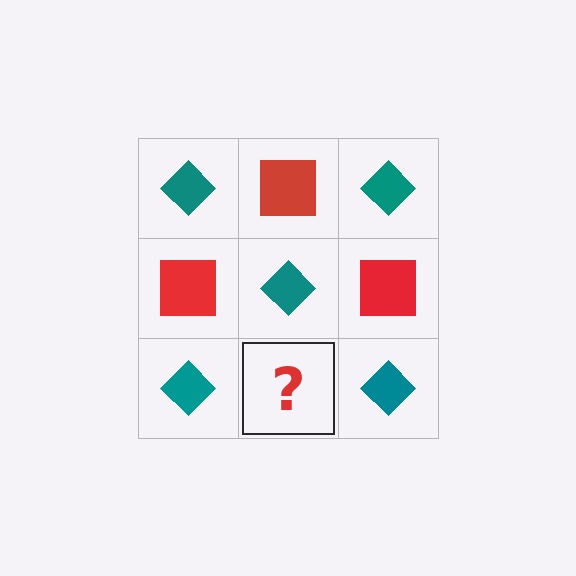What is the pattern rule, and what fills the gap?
The rule is that it alternates teal diamond and red square in a checkerboard pattern. The gap should be filled with a red square.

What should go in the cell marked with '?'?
The missing cell should contain a red square.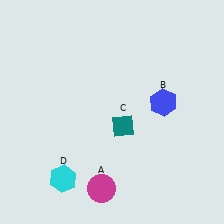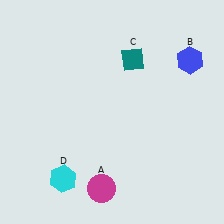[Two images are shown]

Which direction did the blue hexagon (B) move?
The blue hexagon (B) moved up.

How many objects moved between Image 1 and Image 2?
2 objects moved between the two images.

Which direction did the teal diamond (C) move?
The teal diamond (C) moved up.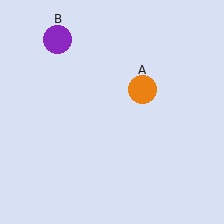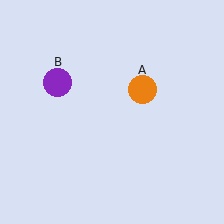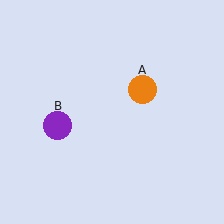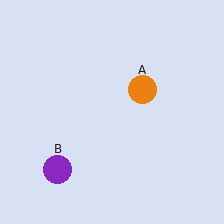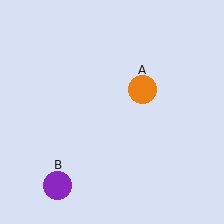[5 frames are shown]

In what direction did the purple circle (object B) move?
The purple circle (object B) moved down.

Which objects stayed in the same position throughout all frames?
Orange circle (object A) remained stationary.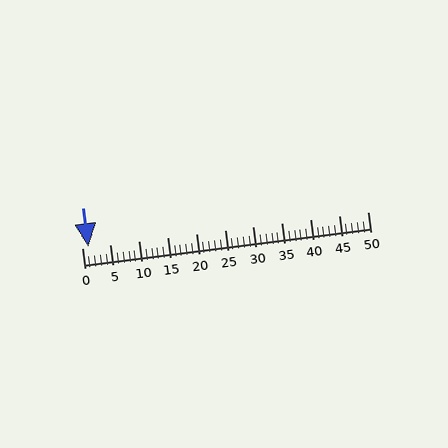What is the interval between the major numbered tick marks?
The major tick marks are spaced 5 units apart.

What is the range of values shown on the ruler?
The ruler shows values from 0 to 50.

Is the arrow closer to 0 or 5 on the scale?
The arrow is closer to 0.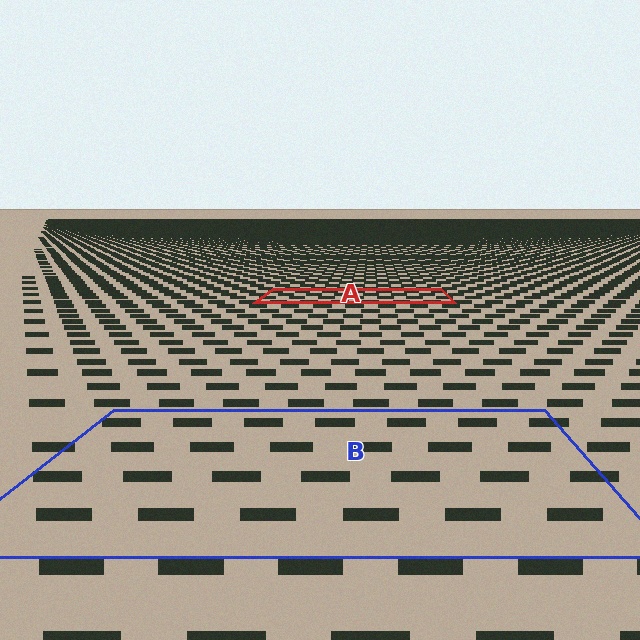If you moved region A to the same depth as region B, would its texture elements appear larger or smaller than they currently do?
They would appear larger. At a closer depth, the same texture elements are projected at a bigger on-screen size.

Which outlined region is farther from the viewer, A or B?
Region A is farther from the viewer — the texture elements inside it appear smaller and more densely packed.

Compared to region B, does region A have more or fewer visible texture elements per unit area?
Region A has more texture elements per unit area — they are packed more densely because it is farther away.